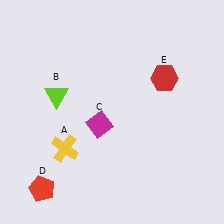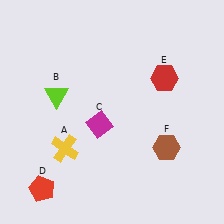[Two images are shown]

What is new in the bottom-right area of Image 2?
A brown hexagon (F) was added in the bottom-right area of Image 2.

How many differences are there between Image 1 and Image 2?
There is 1 difference between the two images.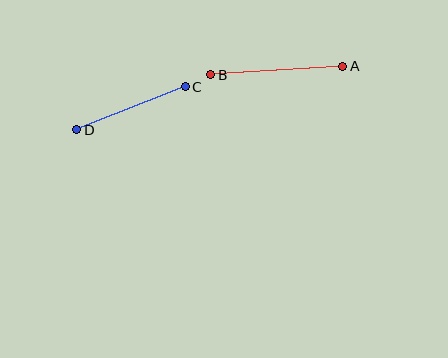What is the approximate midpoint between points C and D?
The midpoint is at approximately (131, 108) pixels.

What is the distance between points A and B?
The distance is approximately 132 pixels.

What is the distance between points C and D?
The distance is approximately 117 pixels.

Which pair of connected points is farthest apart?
Points A and B are farthest apart.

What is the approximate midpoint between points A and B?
The midpoint is at approximately (277, 70) pixels.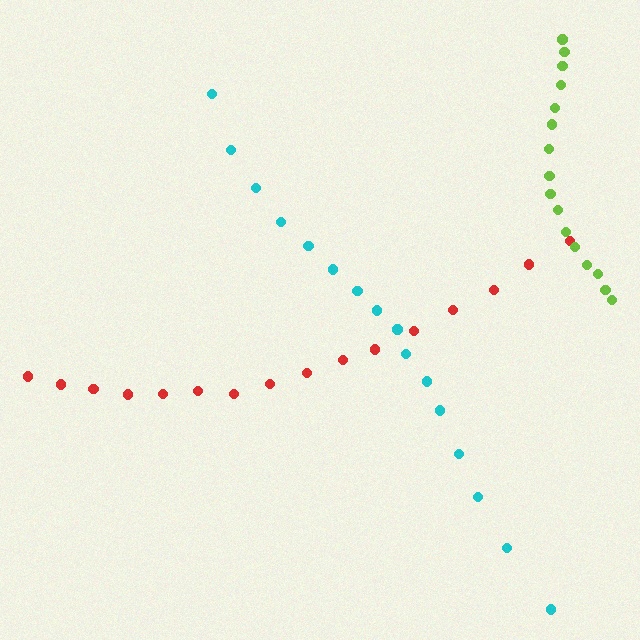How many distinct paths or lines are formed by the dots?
There are 3 distinct paths.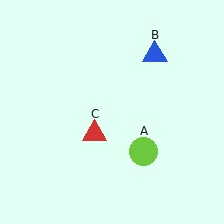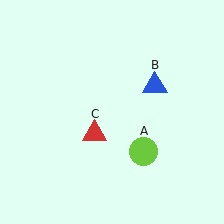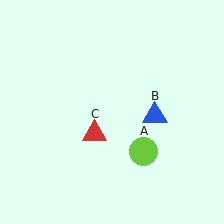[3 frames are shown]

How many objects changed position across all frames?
1 object changed position: blue triangle (object B).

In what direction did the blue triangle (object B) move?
The blue triangle (object B) moved down.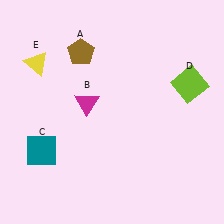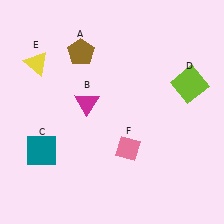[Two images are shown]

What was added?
A pink diamond (F) was added in Image 2.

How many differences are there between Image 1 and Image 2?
There is 1 difference between the two images.